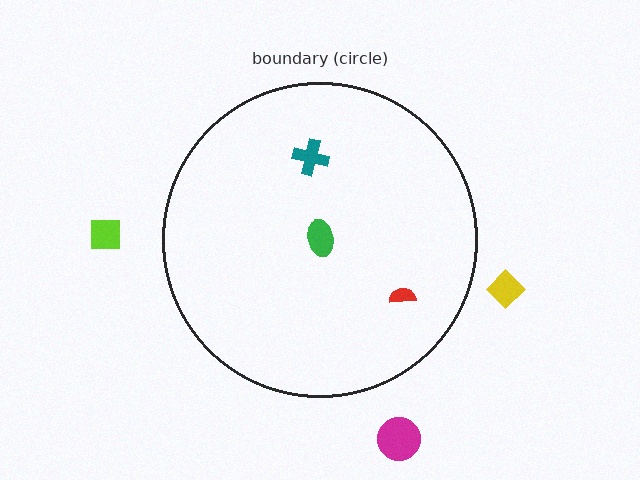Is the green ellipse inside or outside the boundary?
Inside.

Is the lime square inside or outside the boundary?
Outside.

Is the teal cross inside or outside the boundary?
Inside.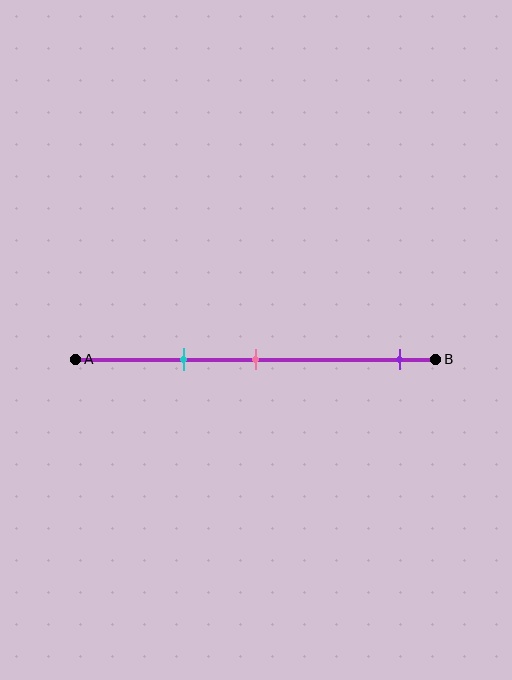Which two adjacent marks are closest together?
The cyan and pink marks are the closest adjacent pair.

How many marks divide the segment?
There are 3 marks dividing the segment.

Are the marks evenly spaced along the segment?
No, the marks are not evenly spaced.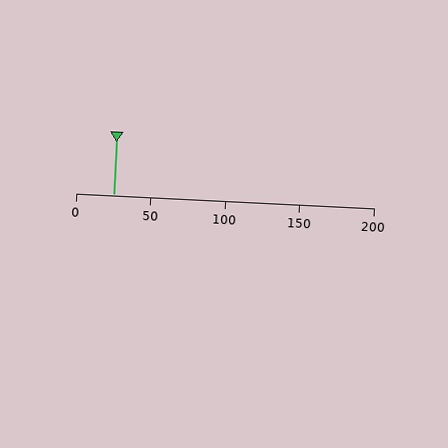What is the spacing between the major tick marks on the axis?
The major ticks are spaced 50 apart.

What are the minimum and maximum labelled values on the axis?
The axis runs from 0 to 200.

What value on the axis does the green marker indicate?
The marker indicates approximately 25.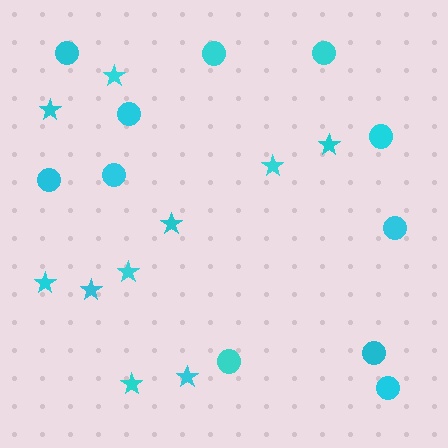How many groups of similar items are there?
There are 2 groups: one group of stars (10) and one group of circles (11).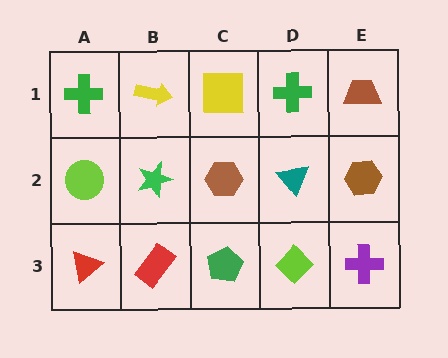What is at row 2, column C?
A brown hexagon.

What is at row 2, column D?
A teal triangle.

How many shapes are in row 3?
5 shapes.